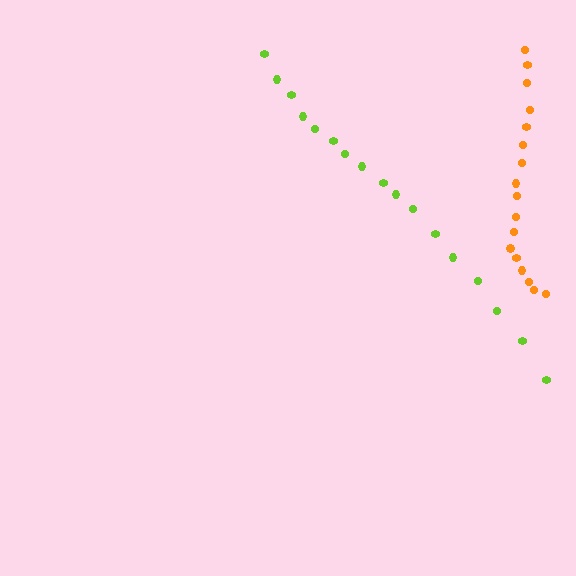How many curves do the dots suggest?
There are 2 distinct paths.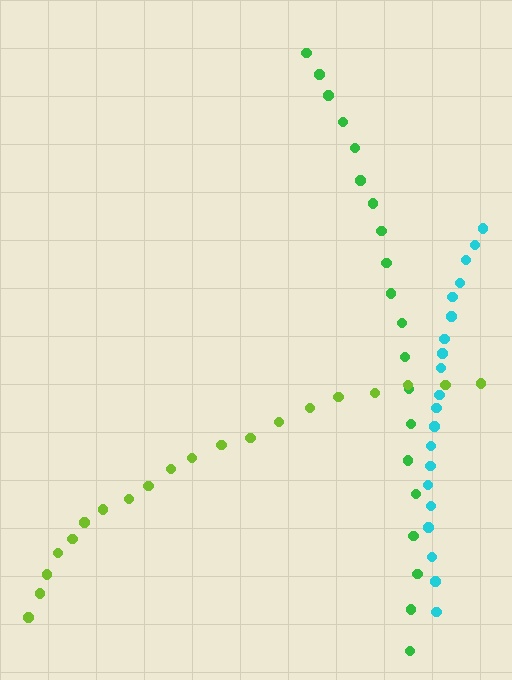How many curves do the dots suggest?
There are 3 distinct paths.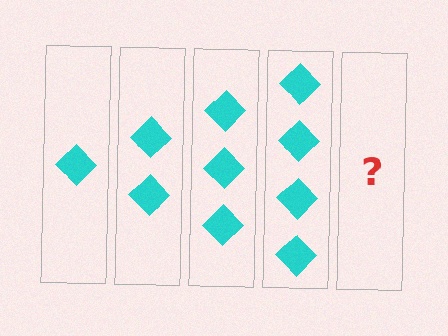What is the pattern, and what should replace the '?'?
The pattern is that each step adds one more diamond. The '?' should be 5 diamonds.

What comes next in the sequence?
The next element should be 5 diamonds.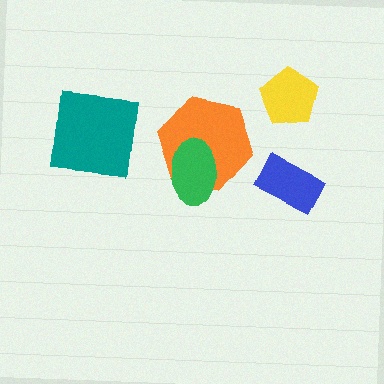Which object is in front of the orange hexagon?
The green ellipse is in front of the orange hexagon.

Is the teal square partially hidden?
No, no other shape covers it.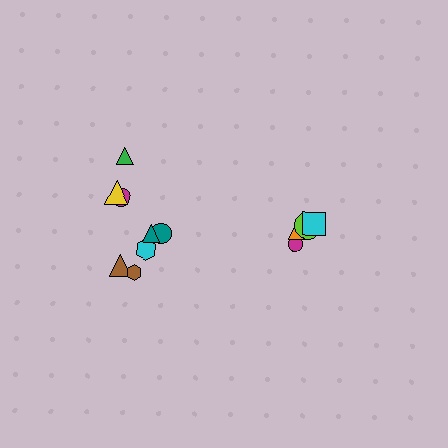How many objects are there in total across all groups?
There are 12 objects.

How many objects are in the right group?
There are 4 objects.